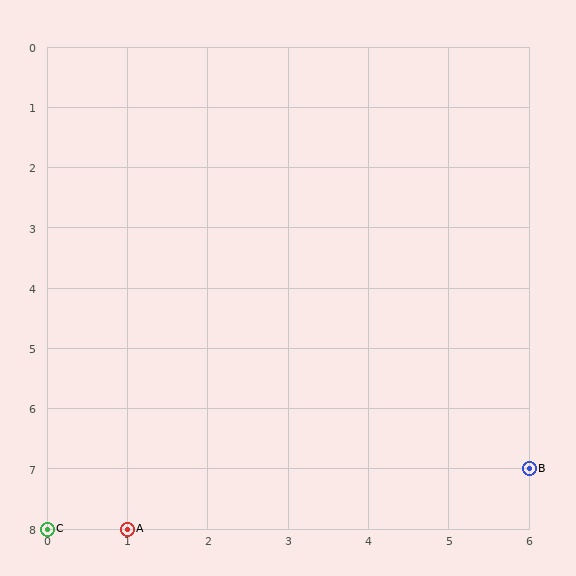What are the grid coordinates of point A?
Point A is at grid coordinates (1, 8).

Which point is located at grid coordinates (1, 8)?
Point A is at (1, 8).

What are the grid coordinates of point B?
Point B is at grid coordinates (6, 7).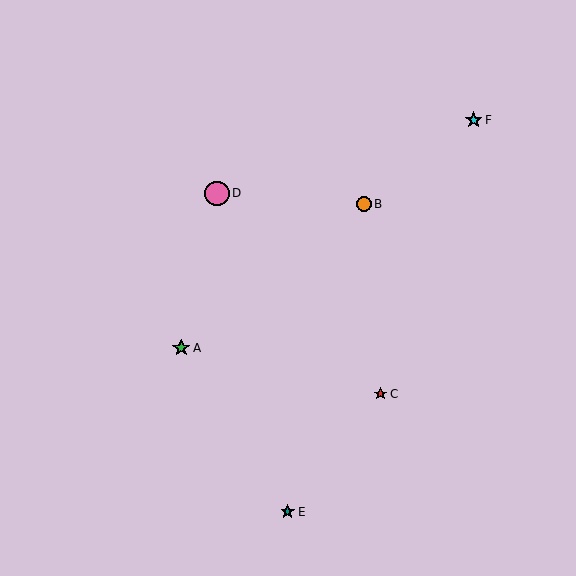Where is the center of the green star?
The center of the green star is at (181, 348).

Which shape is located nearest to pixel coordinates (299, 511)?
The teal star (labeled E) at (288, 512) is nearest to that location.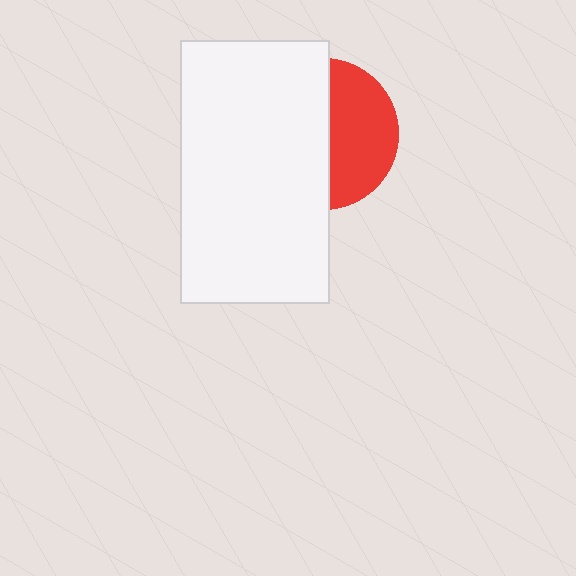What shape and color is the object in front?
The object in front is a white rectangle.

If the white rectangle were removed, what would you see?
You would see the complete red circle.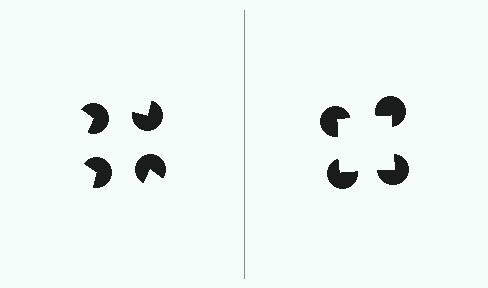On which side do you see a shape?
An illusory square appears on the right side. On the left side the wedge cuts are rotated, so no coherent shape forms.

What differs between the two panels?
The pac-man discs are positioned identically on both sides; only the wedge orientations differ. On the right they align to a square; on the left they are misaligned.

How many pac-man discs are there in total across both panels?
8 — 4 on each side.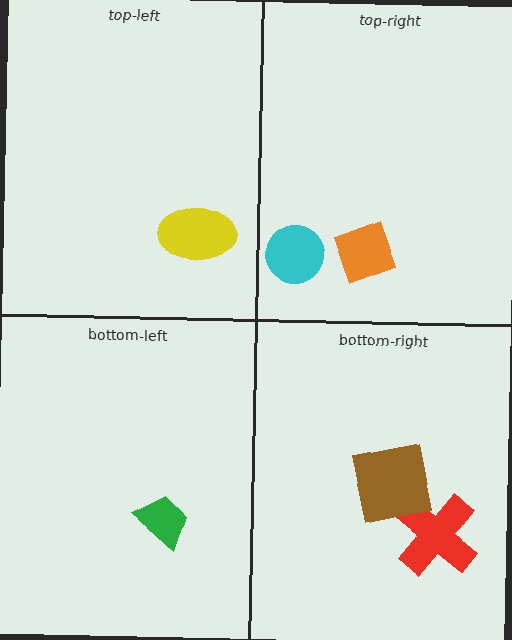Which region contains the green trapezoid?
The bottom-left region.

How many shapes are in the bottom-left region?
1.